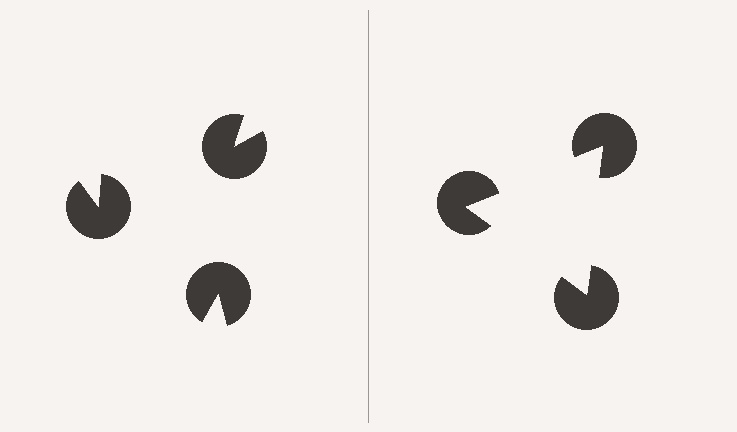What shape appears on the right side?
An illusory triangle.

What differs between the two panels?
The pac-man discs are positioned identically on both sides; only the wedge orientations differ. On the right they align to a triangle; on the left they are misaligned.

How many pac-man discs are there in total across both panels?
6 — 3 on each side.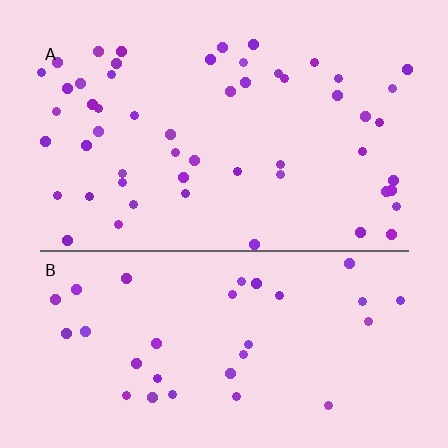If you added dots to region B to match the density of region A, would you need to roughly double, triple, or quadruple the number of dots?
Approximately double.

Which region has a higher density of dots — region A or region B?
A (the top).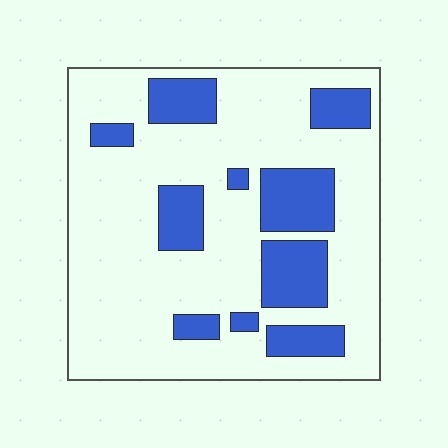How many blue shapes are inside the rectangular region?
10.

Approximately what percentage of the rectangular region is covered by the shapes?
Approximately 25%.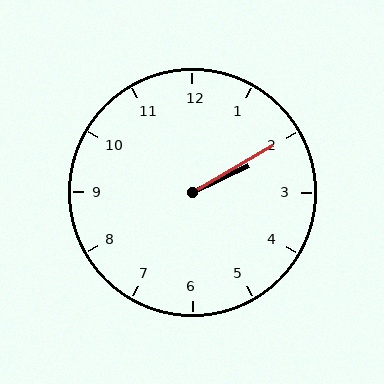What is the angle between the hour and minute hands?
Approximately 5 degrees.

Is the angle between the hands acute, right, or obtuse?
It is acute.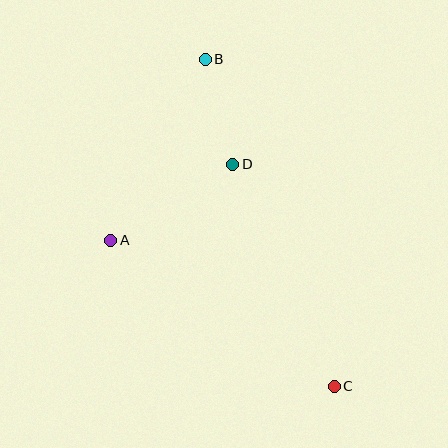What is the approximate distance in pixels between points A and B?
The distance between A and B is approximately 204 pixels.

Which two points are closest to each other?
Points B and D are closest to each other.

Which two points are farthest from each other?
Points B and C are farthest from each other.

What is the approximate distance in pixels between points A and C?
The distance between A and C is approximately 267 pixels.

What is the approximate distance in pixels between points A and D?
The distance between A and D is approximately 144 pixels.